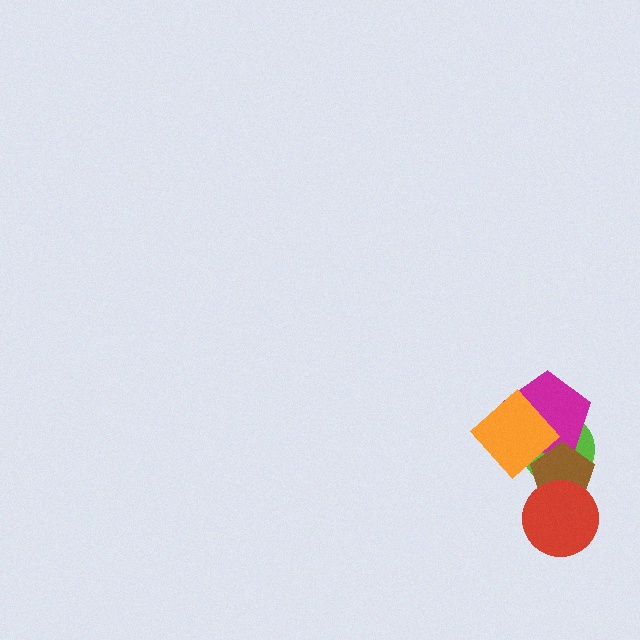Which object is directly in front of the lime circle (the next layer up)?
The magenta pentagon is directly in front of the lime circle.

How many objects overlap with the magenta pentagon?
3 objects overlap with the magenta pentagon.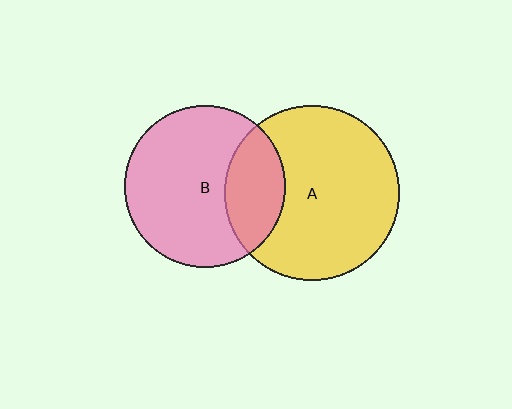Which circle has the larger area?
Circle A (yellow).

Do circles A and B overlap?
Yes.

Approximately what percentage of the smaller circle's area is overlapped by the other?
Approximately 25%.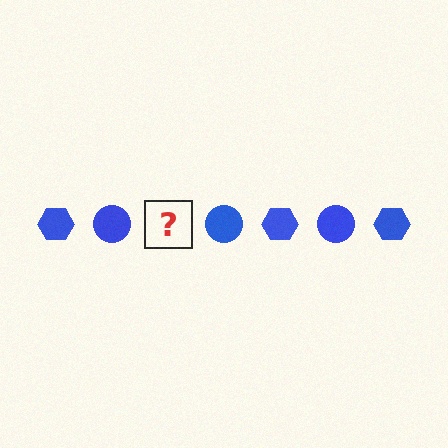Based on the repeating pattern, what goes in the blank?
The blank should be a blue hexagon.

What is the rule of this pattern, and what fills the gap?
The rule is that the pattern cycles through hexagon, circle shapes in blue. The gap should be filled with a blue hexagon.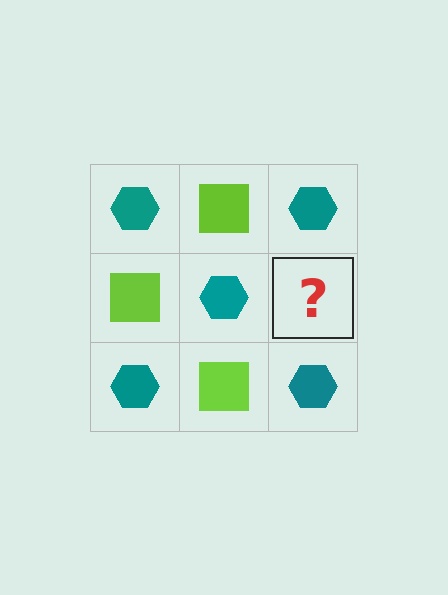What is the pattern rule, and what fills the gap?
The rule is that it alternates teal hexagon and lime square in a checkerboard pattern. The gap should be filled with a lime square.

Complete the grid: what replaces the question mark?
The question mark should be replaced with a lime square.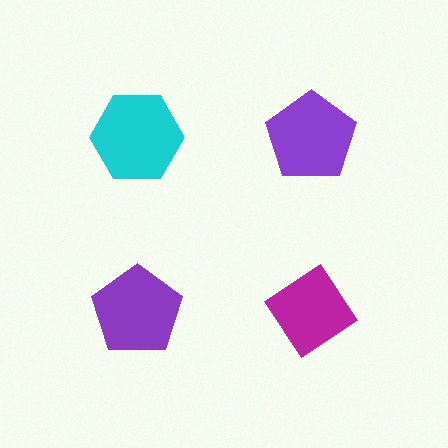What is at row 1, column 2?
A purple pentagon.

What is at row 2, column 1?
A purple pentagon.